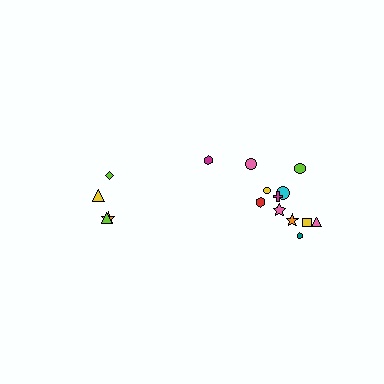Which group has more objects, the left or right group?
The right group.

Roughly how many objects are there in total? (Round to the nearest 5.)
Roughly 15 objects in total.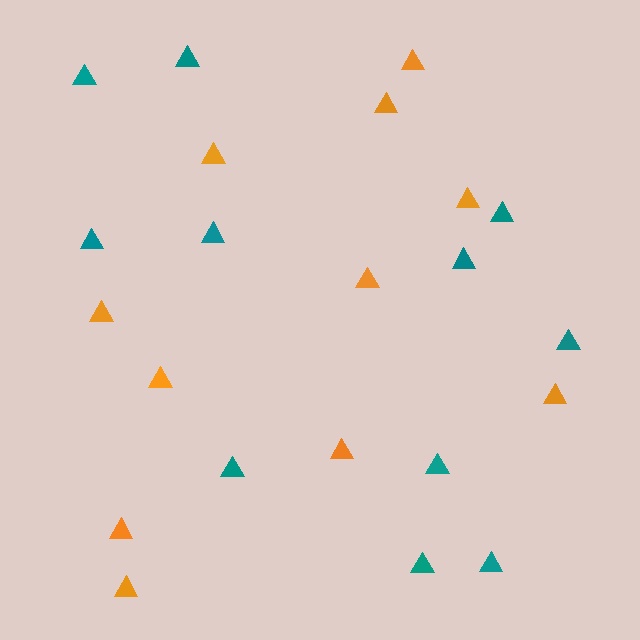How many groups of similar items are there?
There are 2 groups: one group of orange triangles (11) and one group of teal triangles (11).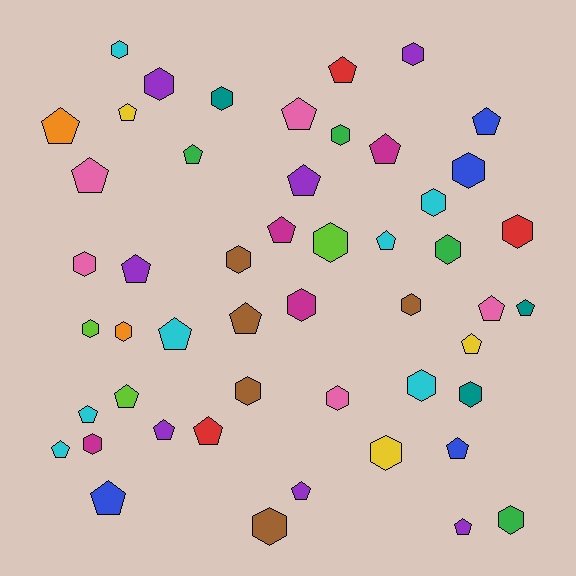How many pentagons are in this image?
There are 26 pentagons.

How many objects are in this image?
There are 50 objects.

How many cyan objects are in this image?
There are 7 cyan objects.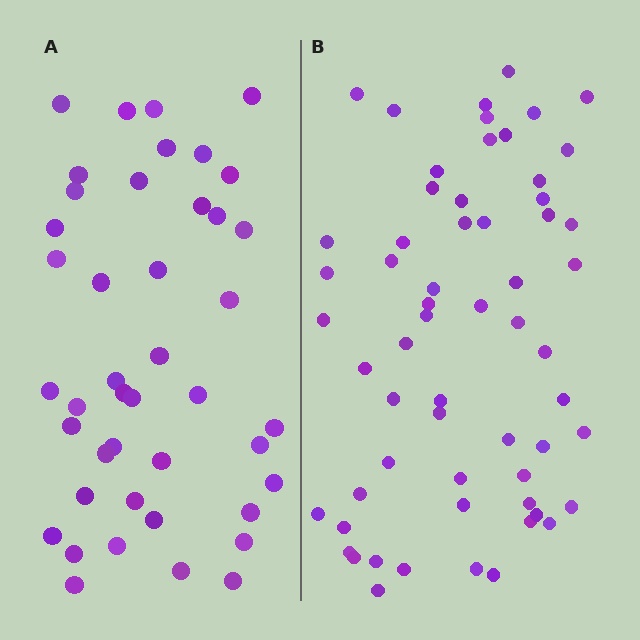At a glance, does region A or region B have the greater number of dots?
Region B (the right region) has more dots.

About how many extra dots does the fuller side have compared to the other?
Region B has approximately 15 more dots than region A.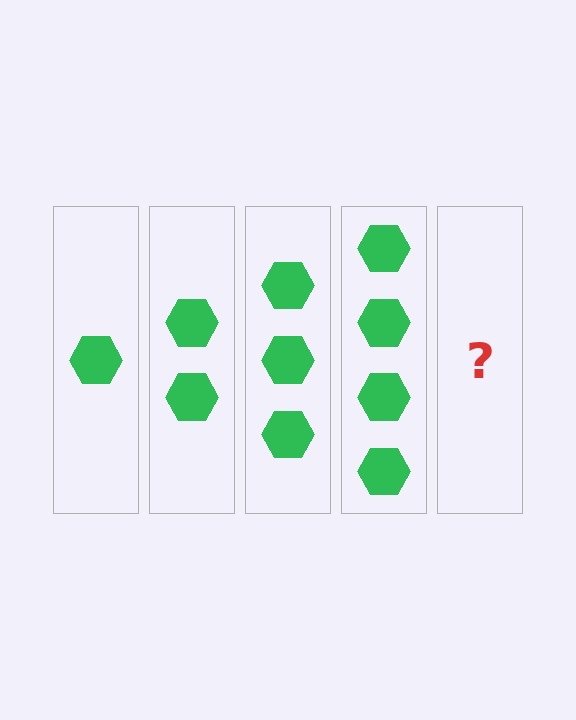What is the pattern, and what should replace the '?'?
The pattern is that each step adds one more hexagon. The '?' should be 5 hexagons.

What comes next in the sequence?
The next element should be 5 hexagons.